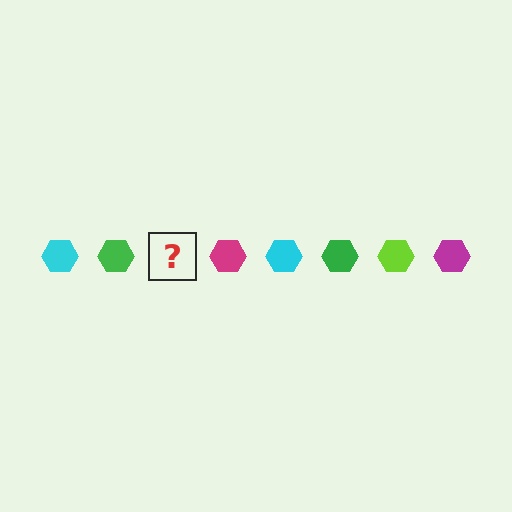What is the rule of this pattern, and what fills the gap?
The rule is that the pattern cycles through cyan, green, lime, magenta hexagons. The gap should be filled with a lime hexagon.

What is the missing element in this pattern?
The missing element is a lime hexagon.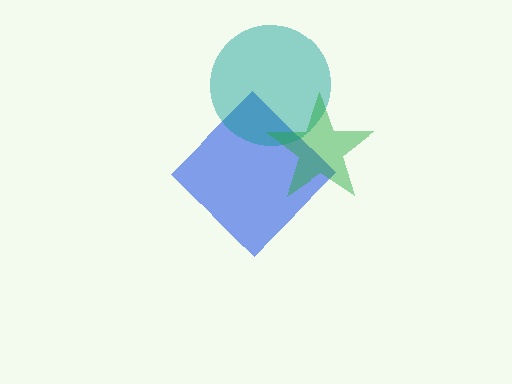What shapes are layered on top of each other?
The layered shapes are: a blue diamond, a teal circle, a green star.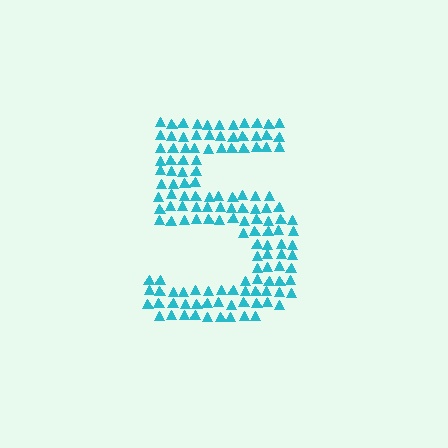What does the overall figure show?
The overall figure shows the digit 5.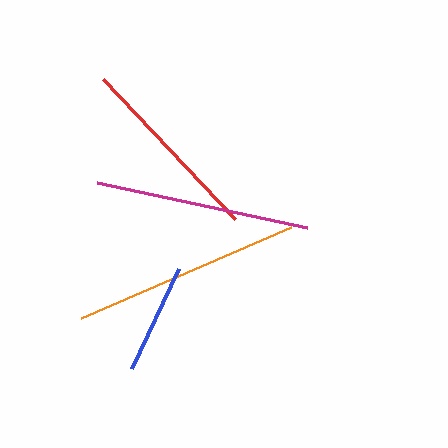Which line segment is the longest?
The orange line is the longest at approximately 228 pixels.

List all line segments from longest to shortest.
From longest to shortest: orange, magenta, red, blue.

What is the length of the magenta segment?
The magenta segment is approximately 215 pixels long.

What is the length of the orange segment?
The orange segment is approximately 228 pixels long.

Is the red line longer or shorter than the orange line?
The orange line is longer than the red line.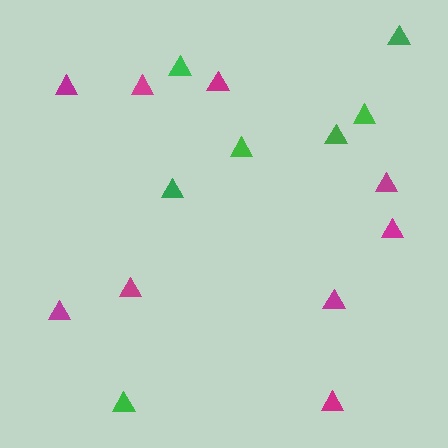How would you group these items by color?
There are 2 groups: one group of magenta triangles (9) and one group of green triangles (7).